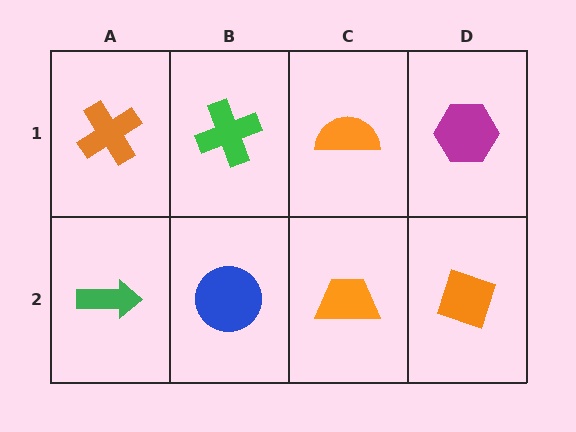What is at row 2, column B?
A blue circle.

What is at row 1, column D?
A magenta hexagon.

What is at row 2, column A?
A green arrow.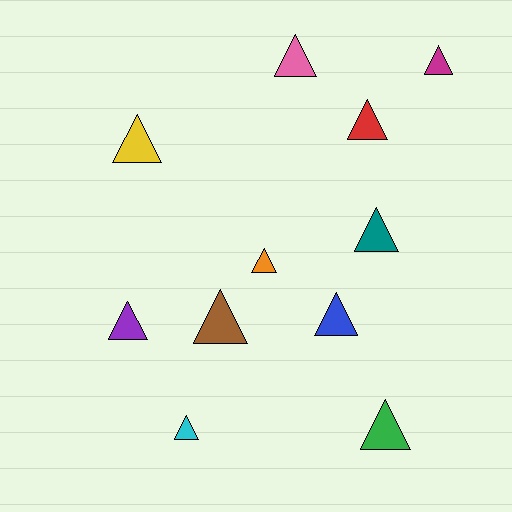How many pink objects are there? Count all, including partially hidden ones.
There is 1 pink object.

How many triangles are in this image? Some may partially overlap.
There are 11 triangles.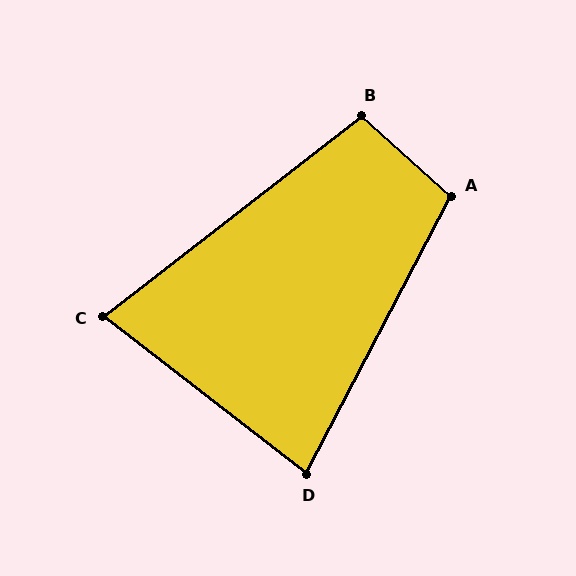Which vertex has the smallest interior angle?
C, at approximately 76 degrees.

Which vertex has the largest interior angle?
A, at approximately 104 degrees.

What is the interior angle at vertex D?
Approximately 80 degrees (acute).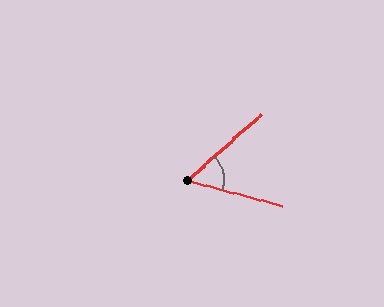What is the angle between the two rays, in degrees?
Approximately 57 degrees.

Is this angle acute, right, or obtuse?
It is acute.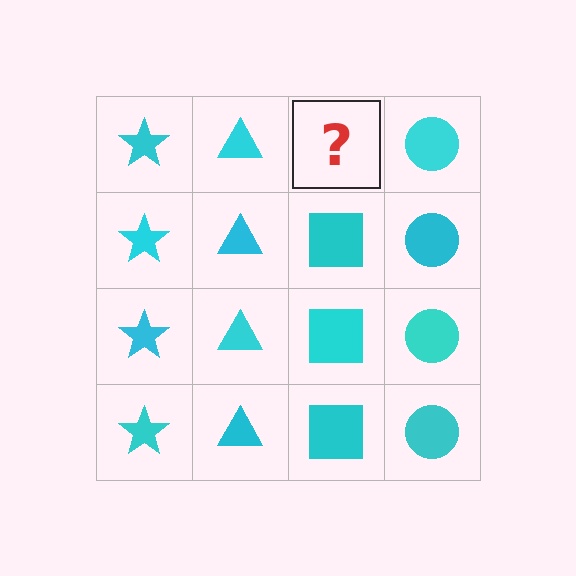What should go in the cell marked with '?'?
The missing cell should contain a cyan square.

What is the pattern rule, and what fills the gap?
The rule is that each column has a consistent shape. The gap should be filled with a cyan square.